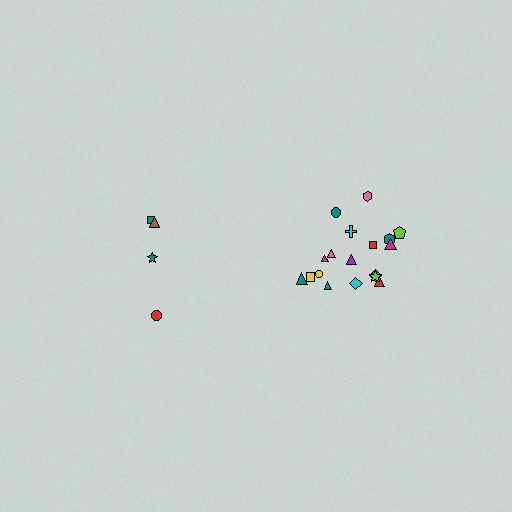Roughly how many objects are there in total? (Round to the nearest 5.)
Roughly 20 objects in total.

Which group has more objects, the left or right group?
The right group.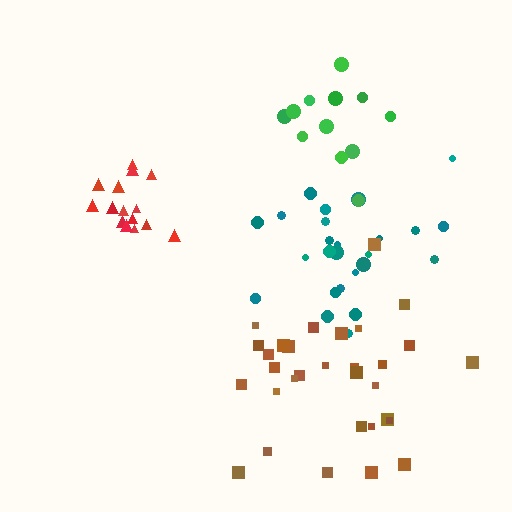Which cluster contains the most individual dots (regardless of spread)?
Brown (31).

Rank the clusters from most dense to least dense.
red, teal, brown, green.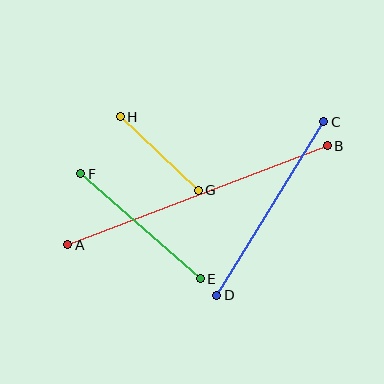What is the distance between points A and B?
The distance is approximately 277 pixels.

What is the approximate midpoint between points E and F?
The midpoint is at approximately (140, 226) pixels.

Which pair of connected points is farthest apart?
Points A and B are farthest apart.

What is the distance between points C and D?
The distance is approximately 204 pixels.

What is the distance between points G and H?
The distance is approximately 107 pixels.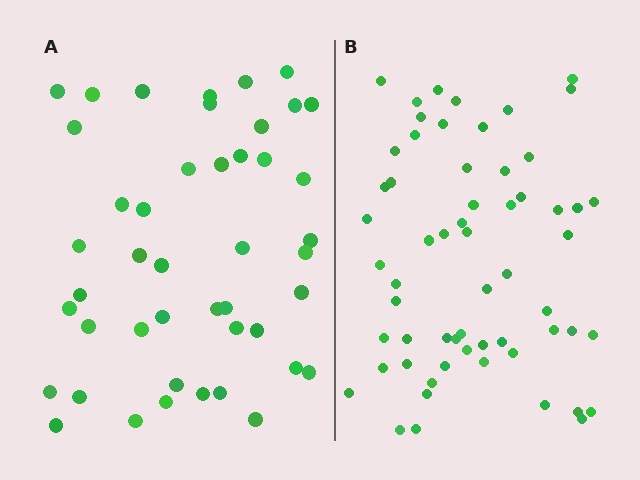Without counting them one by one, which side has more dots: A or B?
Region B (the right region) has more dots.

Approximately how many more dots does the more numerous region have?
Region B has approximately 15 more dots than region A.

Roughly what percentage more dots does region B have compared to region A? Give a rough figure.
About 35% more.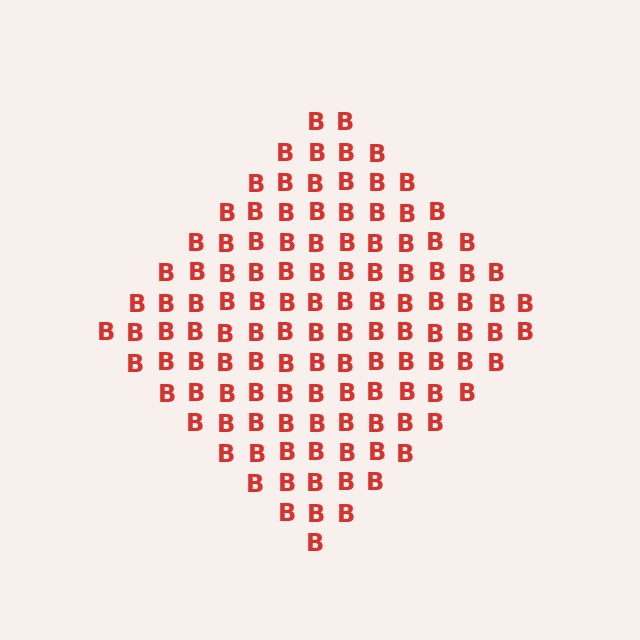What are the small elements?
The small elements are letter B's.